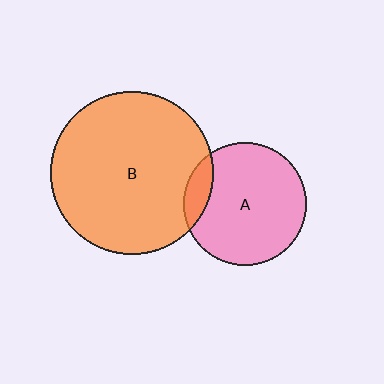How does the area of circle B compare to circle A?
Approximately 1.7 times.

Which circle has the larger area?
Circle B (orange).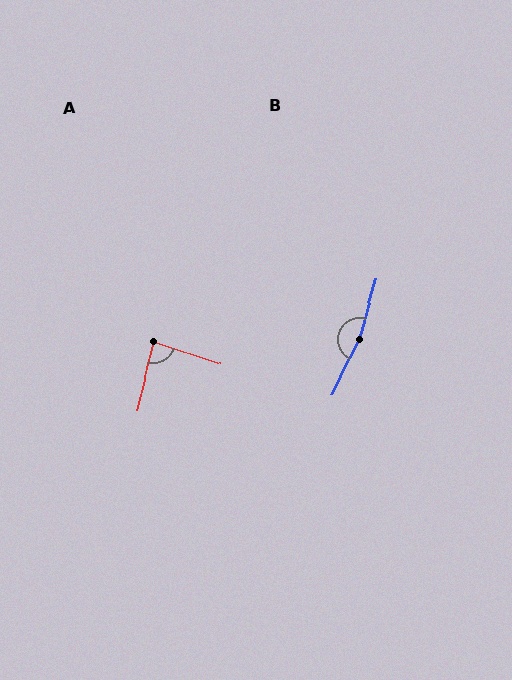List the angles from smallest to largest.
A (86°), B (169°).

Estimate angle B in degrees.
Approximately 169 degrees.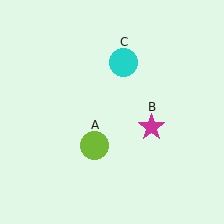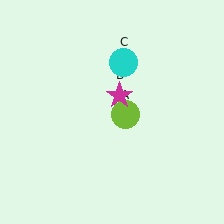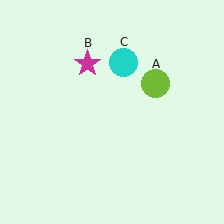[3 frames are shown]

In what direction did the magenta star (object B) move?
The magenta star (object B) moved up and to the left.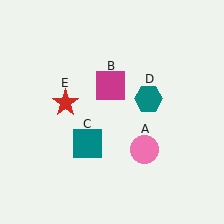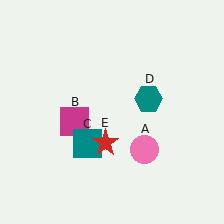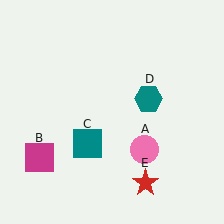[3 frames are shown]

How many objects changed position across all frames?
2 objects changed position: magenta square (object B), red star (object E).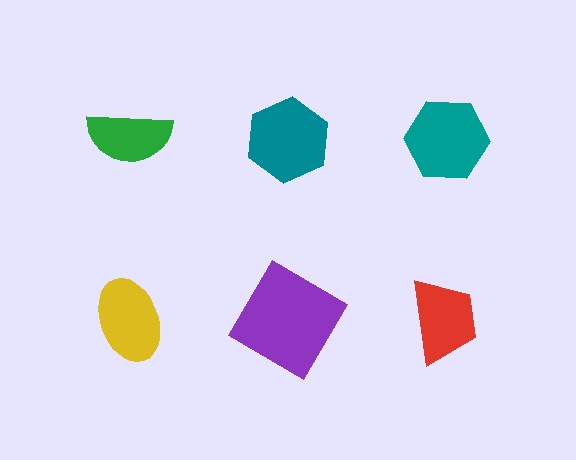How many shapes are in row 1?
3 shapes.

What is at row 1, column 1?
A green semicircle.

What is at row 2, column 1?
A yellow ellipse.